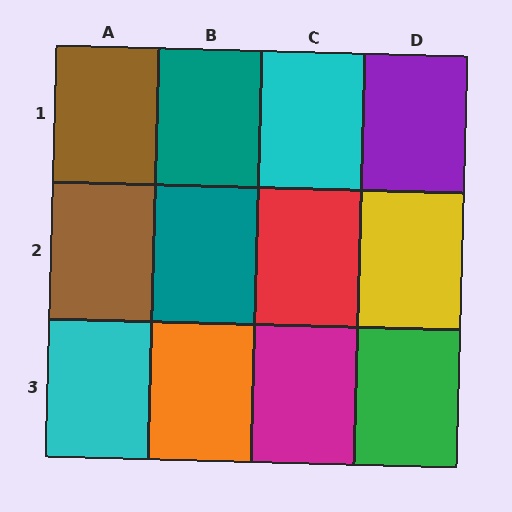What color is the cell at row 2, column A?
Brown.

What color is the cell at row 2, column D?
Yellow.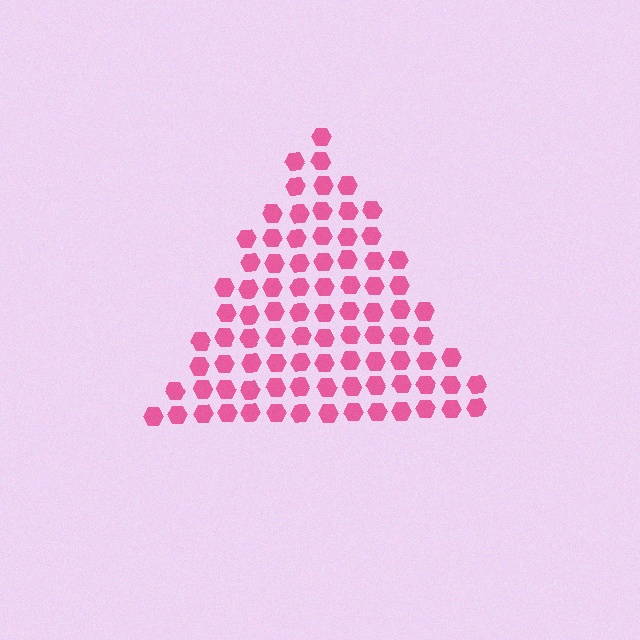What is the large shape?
The large shape is a triangle.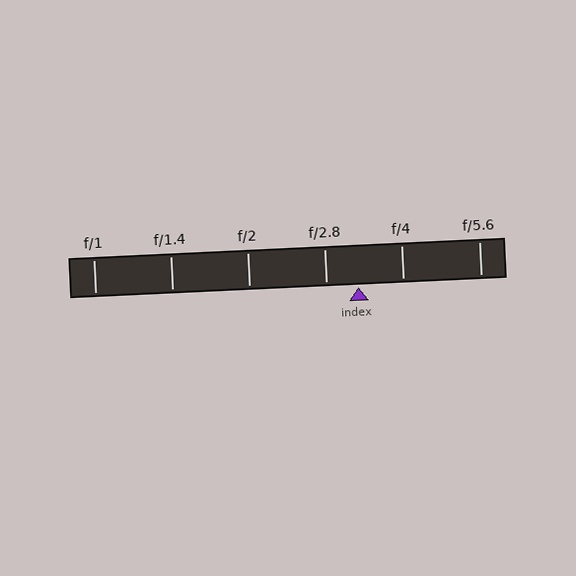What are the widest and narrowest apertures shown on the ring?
The widest aperture shown is f/1 and the narrowest is f/5.6.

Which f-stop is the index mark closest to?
The index mark is closest to f/2.8.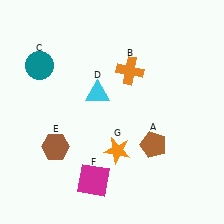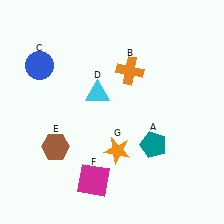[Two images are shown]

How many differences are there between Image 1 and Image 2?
There are 2 differences between the two images.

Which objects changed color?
A changed from brown to teal. C changed from teal to blue.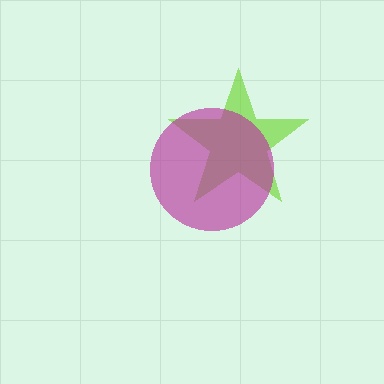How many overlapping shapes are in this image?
There are 2 overlapping shapes in the image.